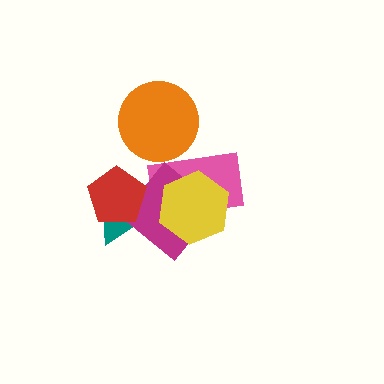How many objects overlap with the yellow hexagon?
2 objects overlap with the yellow hexagon.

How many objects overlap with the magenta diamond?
4 objects overlap with the magenta diamond.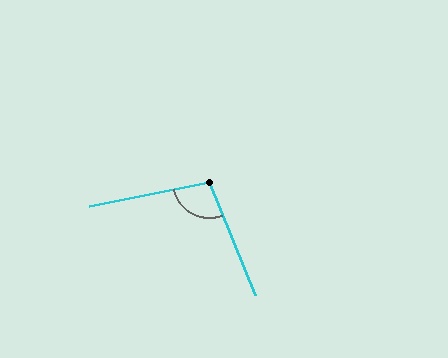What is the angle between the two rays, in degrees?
Approximately 100 degrees.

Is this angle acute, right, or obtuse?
It is obtuse.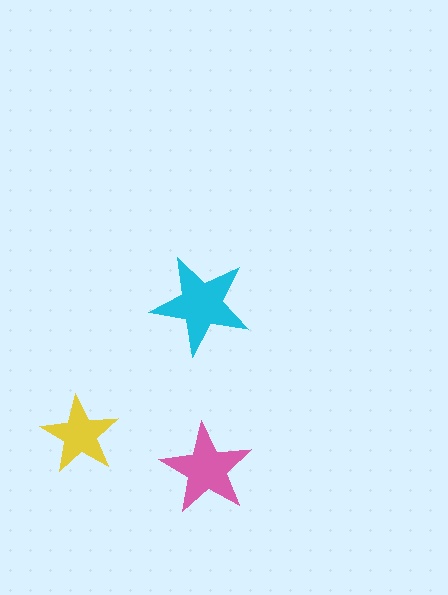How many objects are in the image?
There are 3 objects in the image.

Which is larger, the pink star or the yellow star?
The pink one.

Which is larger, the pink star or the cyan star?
The cyan one.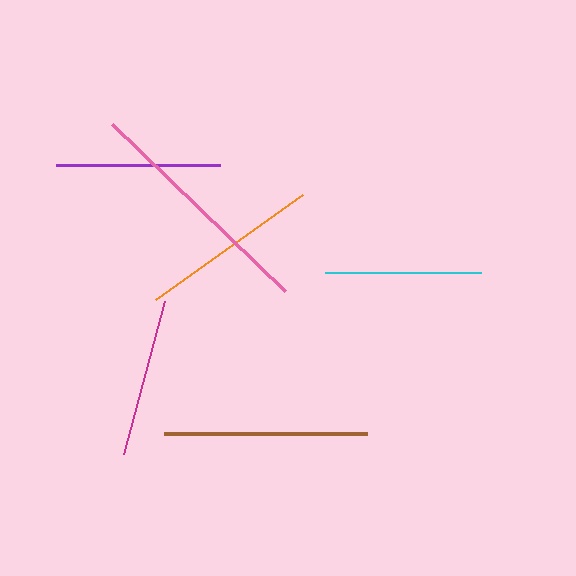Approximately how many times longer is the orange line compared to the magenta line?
The orange line is approximately 1.1 times the length of the magenta line.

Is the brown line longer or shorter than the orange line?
The brown line is longer than the orange line.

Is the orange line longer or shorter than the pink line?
The pink line is longer than the orange line.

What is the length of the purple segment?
The purple segment is approximately 164 pixels long.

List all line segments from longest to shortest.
From longest to shortest: pink, brown, orange, purple, magenta, cyan.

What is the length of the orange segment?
The orange segment is approximately 180 pixels long.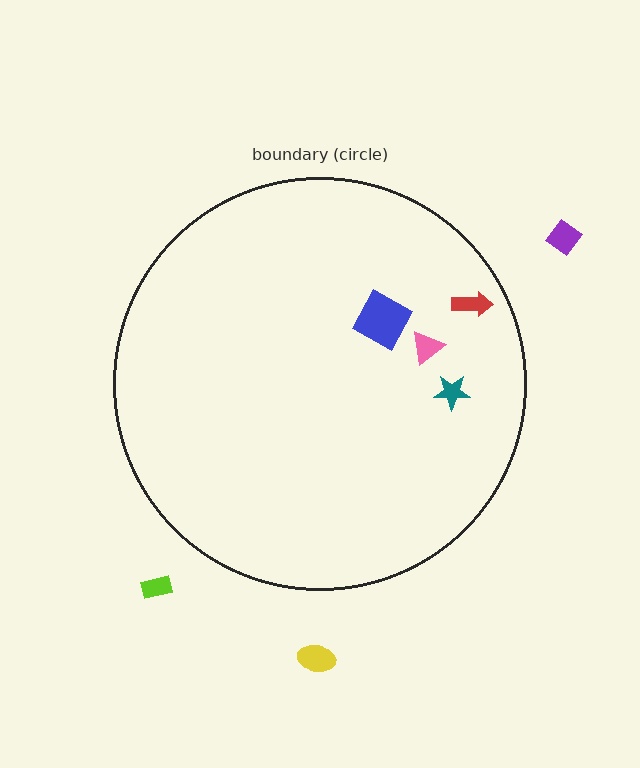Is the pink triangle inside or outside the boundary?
Inside.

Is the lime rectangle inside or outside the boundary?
Outside.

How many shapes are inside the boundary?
4 inside, 3 outside.